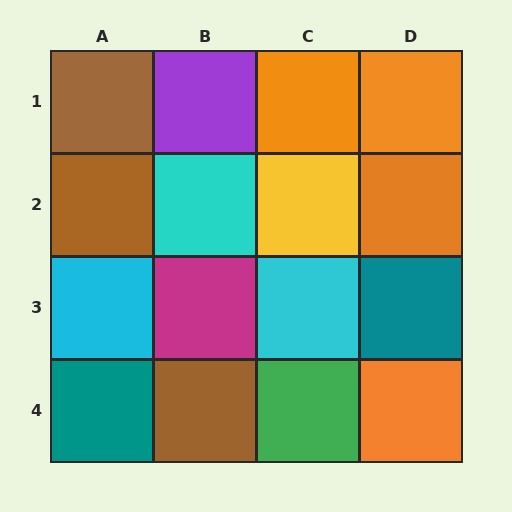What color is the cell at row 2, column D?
Orange.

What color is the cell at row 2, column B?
Cyan.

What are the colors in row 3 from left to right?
Cyan, magenta, cyan, teal.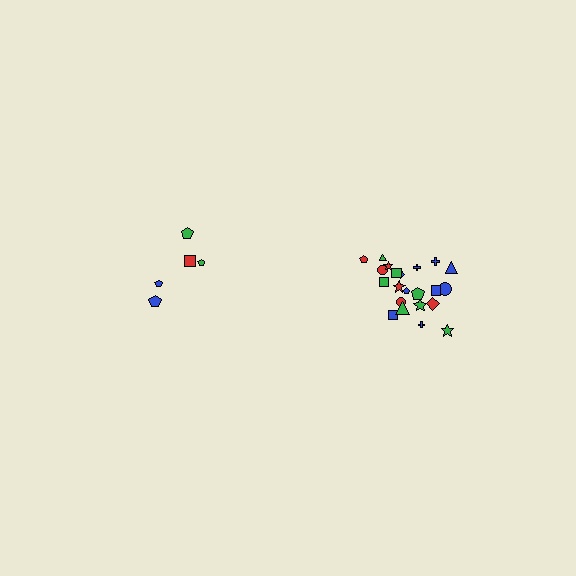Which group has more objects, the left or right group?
The right group.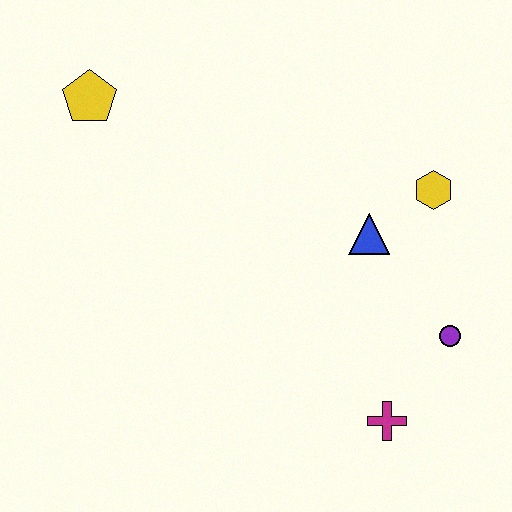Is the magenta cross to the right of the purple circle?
No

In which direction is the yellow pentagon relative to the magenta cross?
The yellow pentagon is above the magenta cross.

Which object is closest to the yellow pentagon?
The blue triangle is closest to the yellow pentagon.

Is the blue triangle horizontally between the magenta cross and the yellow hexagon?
No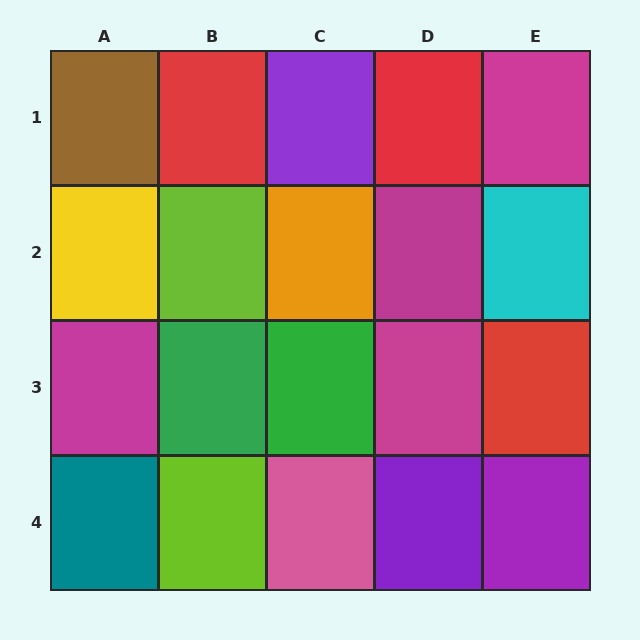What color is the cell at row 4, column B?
Lime.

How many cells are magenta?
4 cells are magenta.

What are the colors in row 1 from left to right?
Brown, red, purple, red, magenta.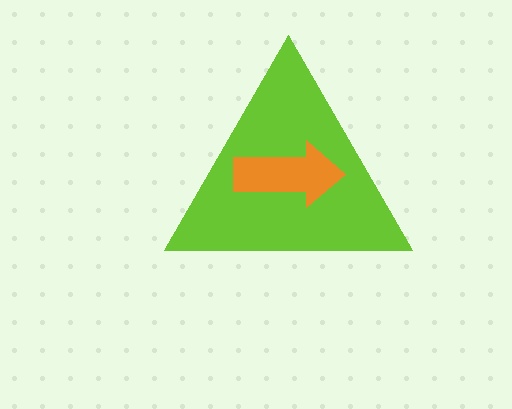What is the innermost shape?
The orange arrow.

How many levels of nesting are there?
2.